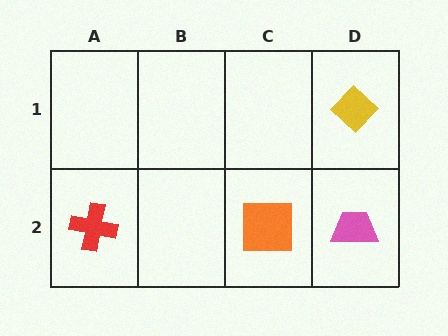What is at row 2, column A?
A red cross.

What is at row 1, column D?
A yellow diamond.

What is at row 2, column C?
An orange square.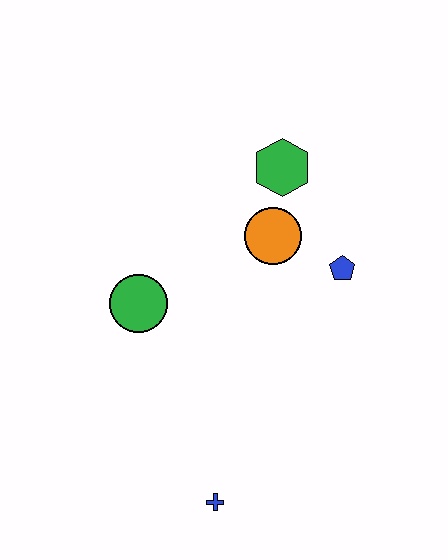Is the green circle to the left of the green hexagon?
Yes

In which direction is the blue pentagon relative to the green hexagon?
The blue pentagon is below the green hexagon.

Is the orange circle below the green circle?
No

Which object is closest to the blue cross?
The green circle is closest to the blue cross.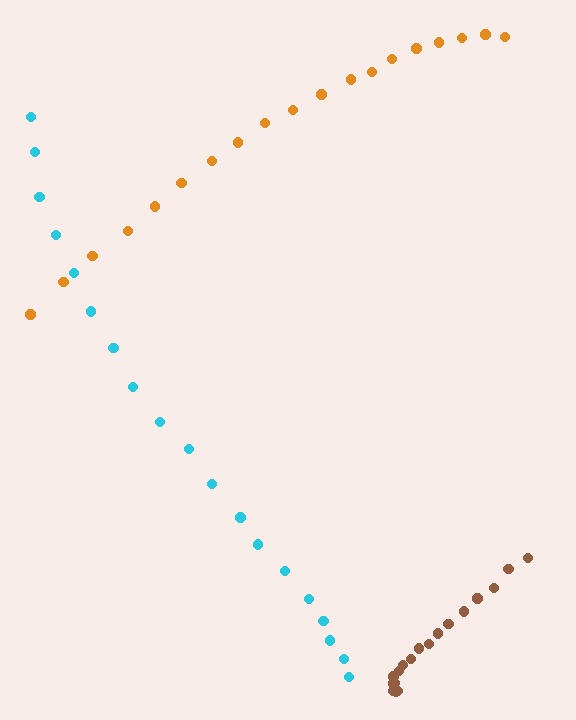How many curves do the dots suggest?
There are 3 distinct paths.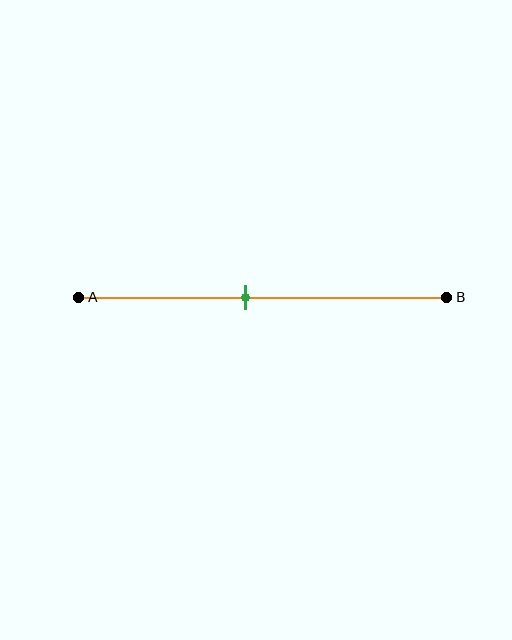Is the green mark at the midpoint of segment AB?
No, the mark is at about 45% from A, not at the 50% midpoint.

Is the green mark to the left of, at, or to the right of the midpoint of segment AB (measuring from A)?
The green mark is to the left of the midpoint of segment AB.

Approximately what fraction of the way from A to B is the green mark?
The green mark is approximately 45% of the way from A to B.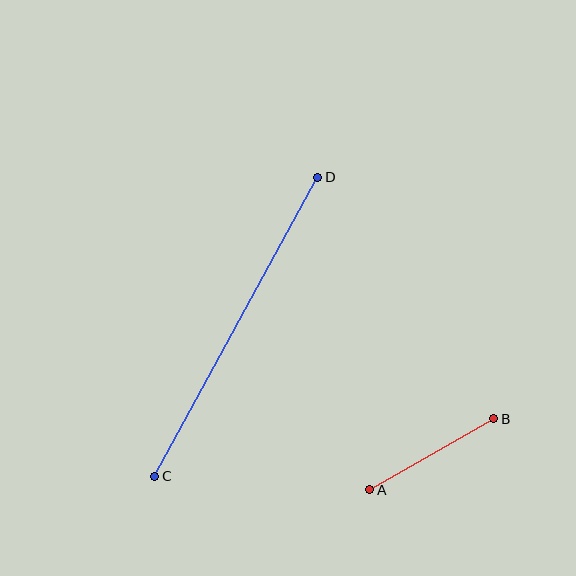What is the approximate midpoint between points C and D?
The midpoint is at approximately (236, 327) pixels.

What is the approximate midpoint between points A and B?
The midpoint is at approximately (432, 454) pixels.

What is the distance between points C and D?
The distance is approximately 341 pixels.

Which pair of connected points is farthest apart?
Points C and D are farthest apart.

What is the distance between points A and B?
The distance is approximately 142 pixels.